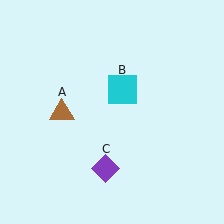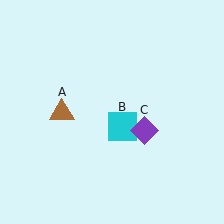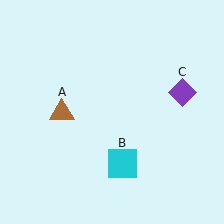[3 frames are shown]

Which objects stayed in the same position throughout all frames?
Brown triangle (object A) remained stationary.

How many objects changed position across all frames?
2 objects changed position: cyan square (object B), purple diamond (object C).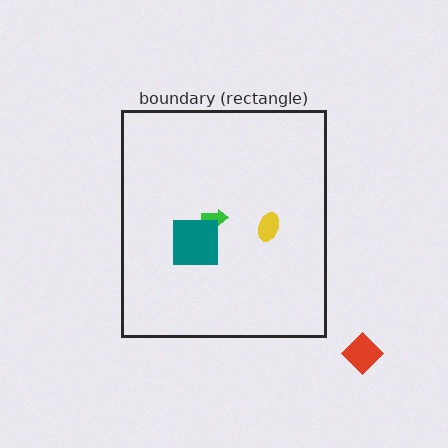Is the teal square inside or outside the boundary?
Inside.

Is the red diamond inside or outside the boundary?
Outside.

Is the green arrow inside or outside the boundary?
Inside.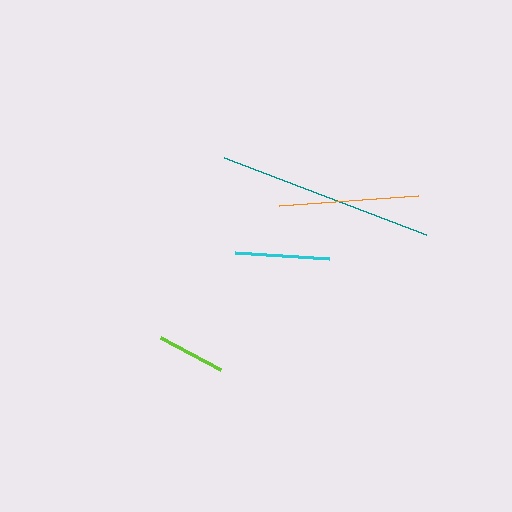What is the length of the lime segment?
The lime segment is approximately 68 pixels long.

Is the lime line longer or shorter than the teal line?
The teal line is longer than the lime line.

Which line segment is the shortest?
The lime line is the shortest at approximately 68 pixels.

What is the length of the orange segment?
The orange segment is approximately 139 pixels long.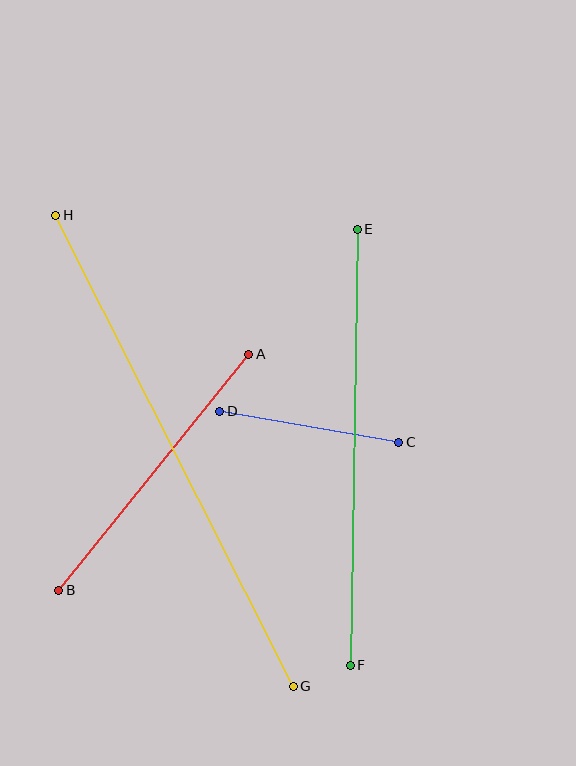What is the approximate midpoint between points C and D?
The midpoint is at approximately (309, 427) pixels.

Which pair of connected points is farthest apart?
Points G and H are farthest apart.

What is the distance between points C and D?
The distance is approximately 181 pixels.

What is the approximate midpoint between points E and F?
The midpoint is at approximately (354, 447) pixels.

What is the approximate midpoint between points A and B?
The midpoint is at approximately (154, 472) pixels.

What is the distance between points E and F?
The distance is approximately 436 pixels.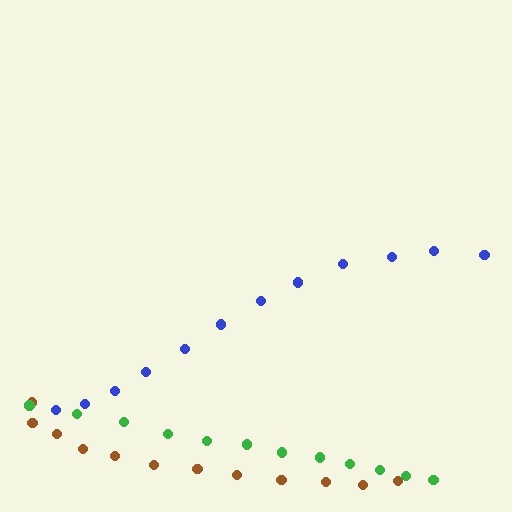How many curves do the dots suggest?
There are 3 distinct paths.